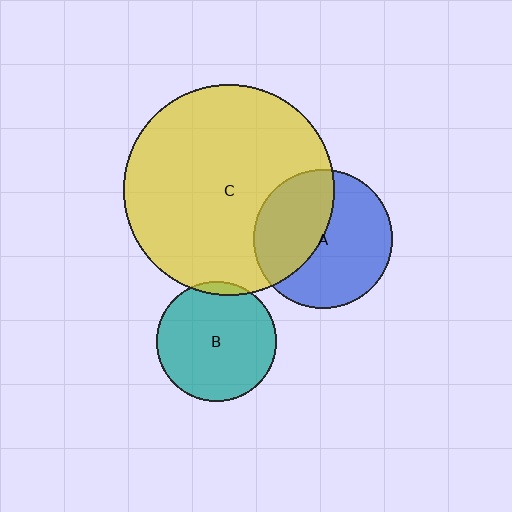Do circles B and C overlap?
Yes.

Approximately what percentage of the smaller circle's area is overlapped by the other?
Approximately 5%.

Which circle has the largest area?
Circle C (yellow).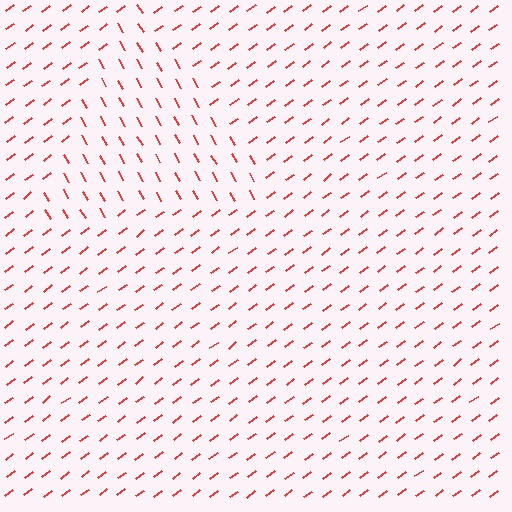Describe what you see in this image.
The image is filled with small red line segments. A triangle region in the image has lines oriented differently from the surrounding lines, creating a visible texture boundary.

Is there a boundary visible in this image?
Yes, there is a texture boundary formed by a change in line orientation.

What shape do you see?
I see a triangle.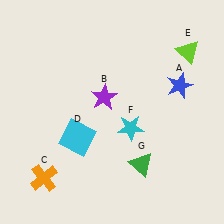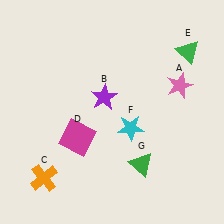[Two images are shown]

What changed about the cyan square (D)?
In Image 1, D is cyan. In Image 2, it changed to magenta.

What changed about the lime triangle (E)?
In Image 1, E is lime. In Image 2, it changed to green.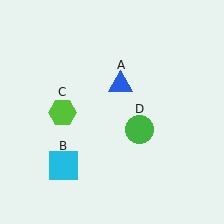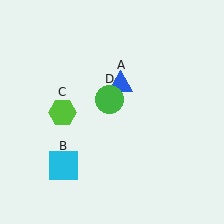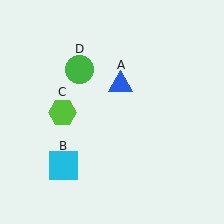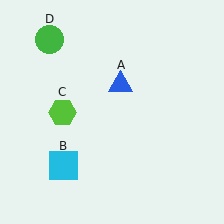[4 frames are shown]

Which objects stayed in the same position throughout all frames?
Blue triangle (object A) and cyan square (object B) and lime hexagon (object C) remained stationary.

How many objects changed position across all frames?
1 object changed position: green circle (object D).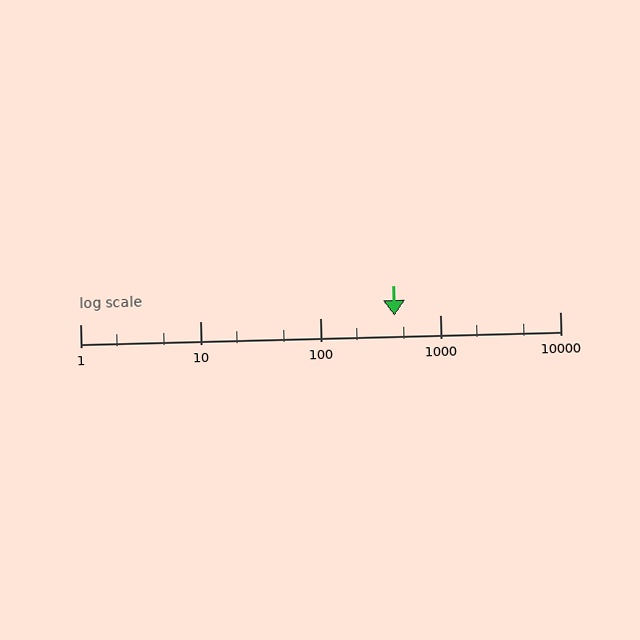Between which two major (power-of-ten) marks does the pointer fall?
The pointer is between 100 and 1000.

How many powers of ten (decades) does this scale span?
The scale spans 4 decades, from 1 to 10000.